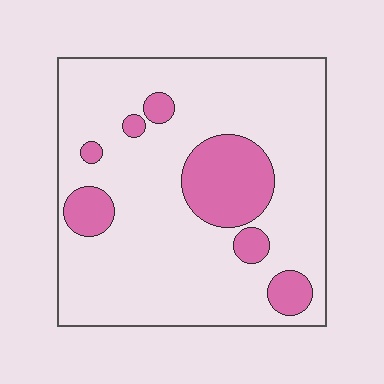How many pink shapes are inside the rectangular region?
7.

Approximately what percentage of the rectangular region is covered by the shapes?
Approximately 20%.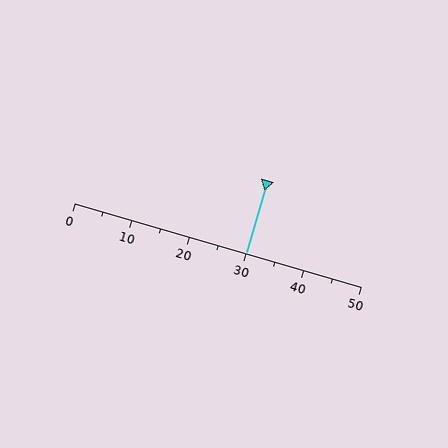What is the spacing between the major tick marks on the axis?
The major ticks are spaced 10 apart.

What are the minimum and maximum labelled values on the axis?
The axis runs from 0 to 50.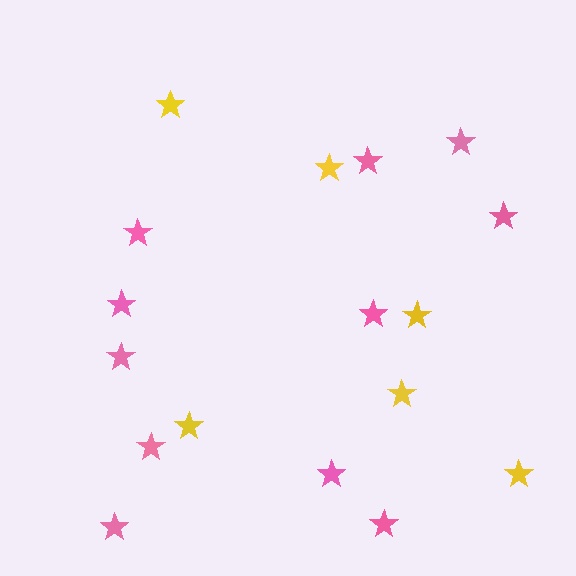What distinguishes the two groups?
There are 2 groups: one group of yellow stars (6) and one group of pink stars (11).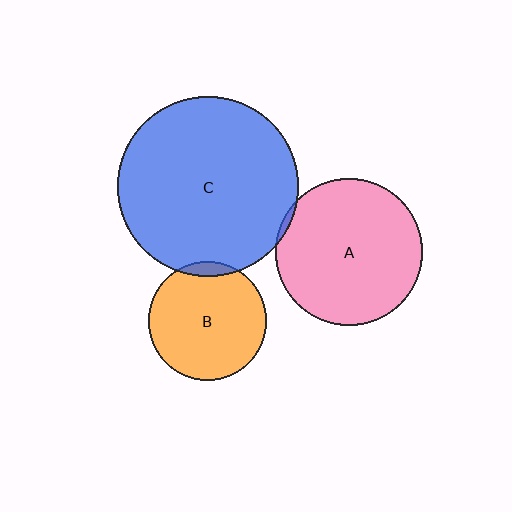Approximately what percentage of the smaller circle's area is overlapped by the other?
Approximately 5%.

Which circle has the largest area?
Circle C (blue).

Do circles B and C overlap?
Yes.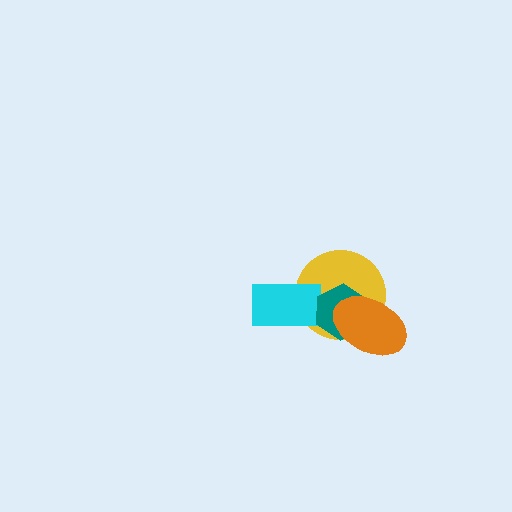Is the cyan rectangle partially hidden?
Yes, it is partially covered by another shape.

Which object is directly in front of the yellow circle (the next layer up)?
The cyan rectangle is directly in front of the yellow circle.